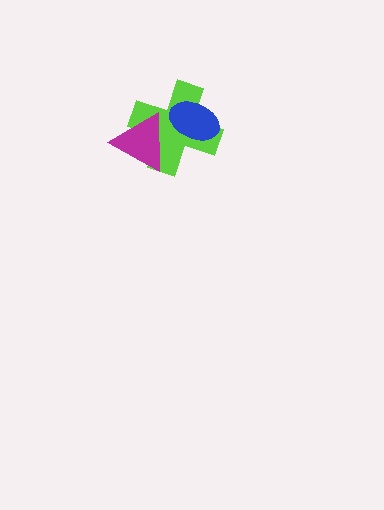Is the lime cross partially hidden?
Yes, it is partially covered by another shape.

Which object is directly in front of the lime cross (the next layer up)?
The magenta triangle is directly in front of the lime cross.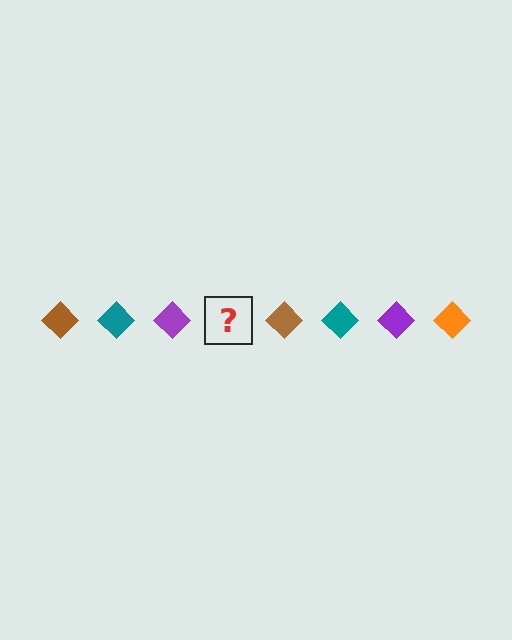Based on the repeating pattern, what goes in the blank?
The blank should be an orange diamond.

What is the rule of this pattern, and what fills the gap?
The rule is that the pattern cycles through brown, teal, purple, orange diamonds. The gap should be filled with an orange diamond.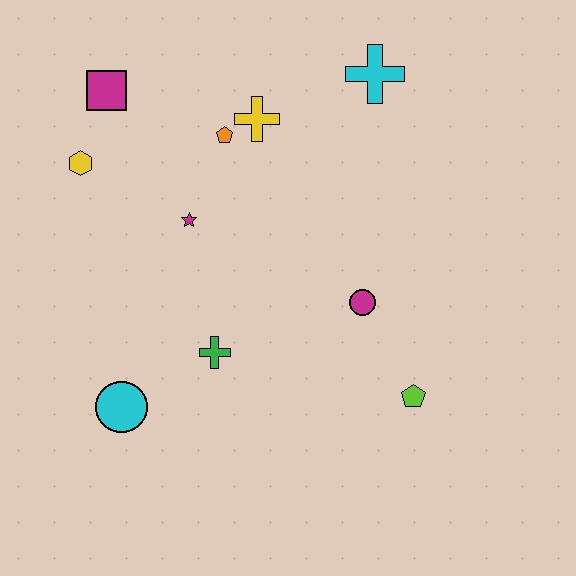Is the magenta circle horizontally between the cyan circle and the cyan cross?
Yes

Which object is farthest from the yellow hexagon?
The lime pentagon is farthest from the yellow hexagon.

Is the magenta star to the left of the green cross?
Yes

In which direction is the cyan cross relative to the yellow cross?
The cyan cross is to the right of the yellow cross.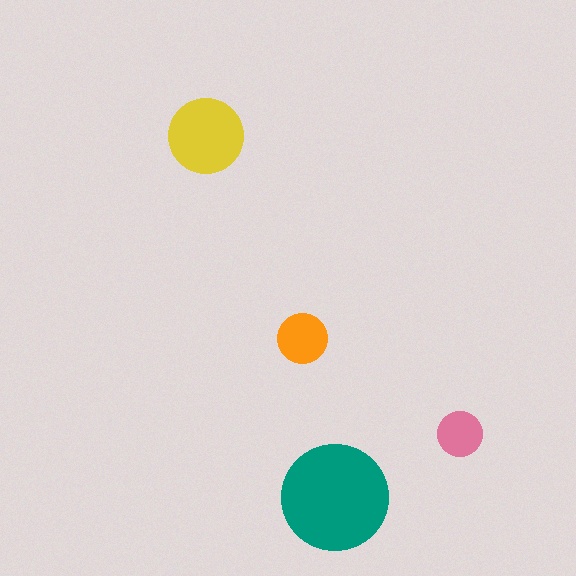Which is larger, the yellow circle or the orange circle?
The yellow one.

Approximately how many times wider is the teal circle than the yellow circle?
About 1.5 times wider.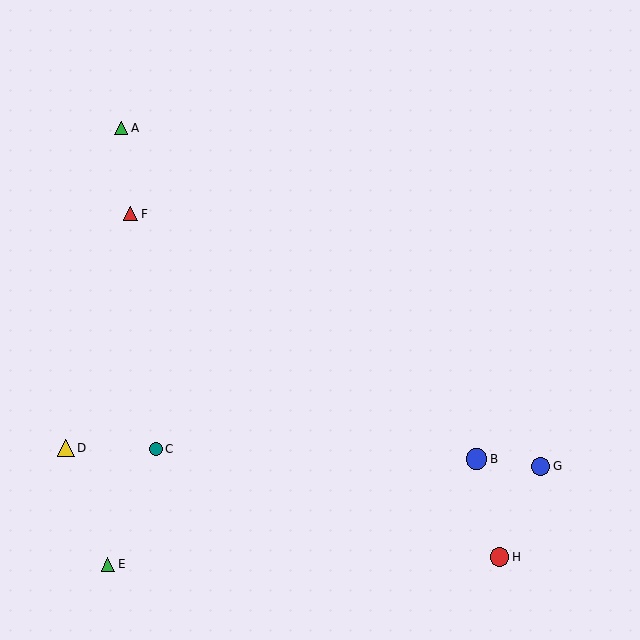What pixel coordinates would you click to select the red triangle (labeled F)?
Click at (131, 214) to select the red triangle F.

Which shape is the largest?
The blue circle (labeled B) is the largest.